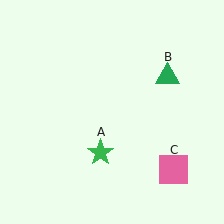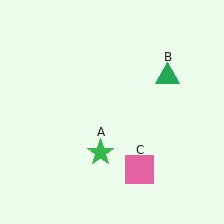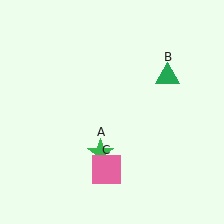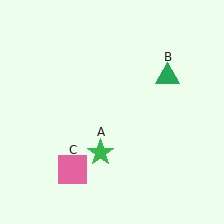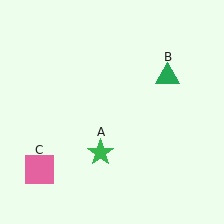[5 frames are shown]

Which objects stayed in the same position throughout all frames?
Green star (object A) and green triangle (object B) remained stationary.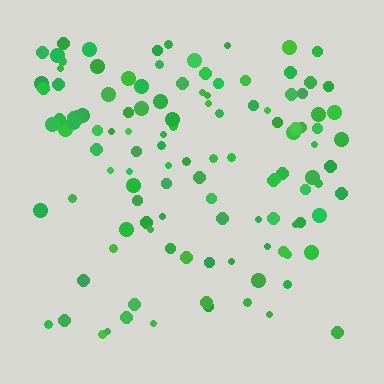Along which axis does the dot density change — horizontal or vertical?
Vertical.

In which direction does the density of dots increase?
From bottom to top, with the top side densest.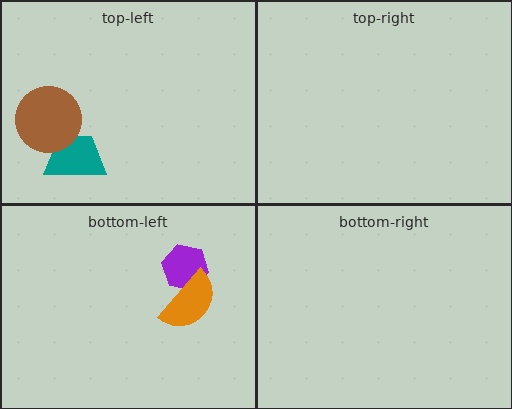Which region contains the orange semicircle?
The bottom-left region.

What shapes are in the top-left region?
The teal trapezoid, the brown circle.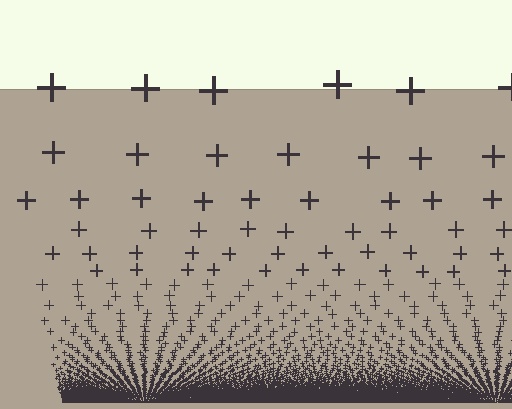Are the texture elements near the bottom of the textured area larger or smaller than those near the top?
Smaller. The gradient is inverted — elements near the bottom are smaller and denser.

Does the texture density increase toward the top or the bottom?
Density increases toward the bottom.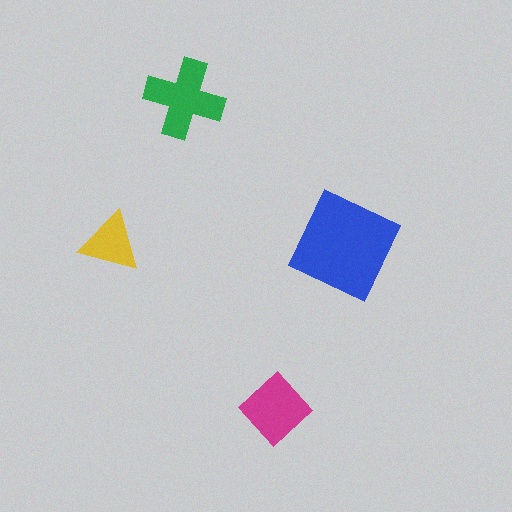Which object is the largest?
The blue diamond.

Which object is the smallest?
The yellow triangle.